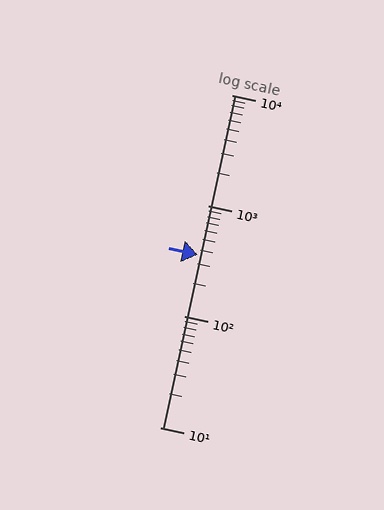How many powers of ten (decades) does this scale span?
The scale spans 3 decades, from 10 to 10000.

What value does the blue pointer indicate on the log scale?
The pointer indicates approximately 360.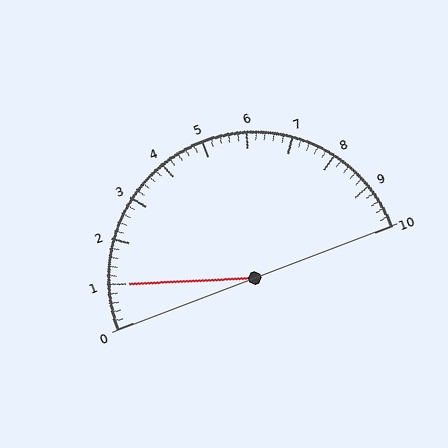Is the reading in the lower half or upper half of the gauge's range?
The reading is in the lower half of the range (0 to 10).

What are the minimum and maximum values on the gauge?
The gauge ranges from 0 to 10.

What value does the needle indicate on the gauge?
The needle indicates approximately 1.0.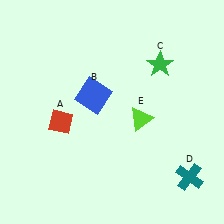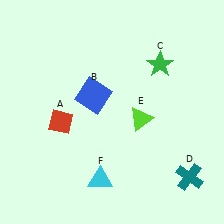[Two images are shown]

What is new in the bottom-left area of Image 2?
A cyan triangle (F) was added in the bottom-left area of Image 2.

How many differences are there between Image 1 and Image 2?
There is 1 difference between the two images.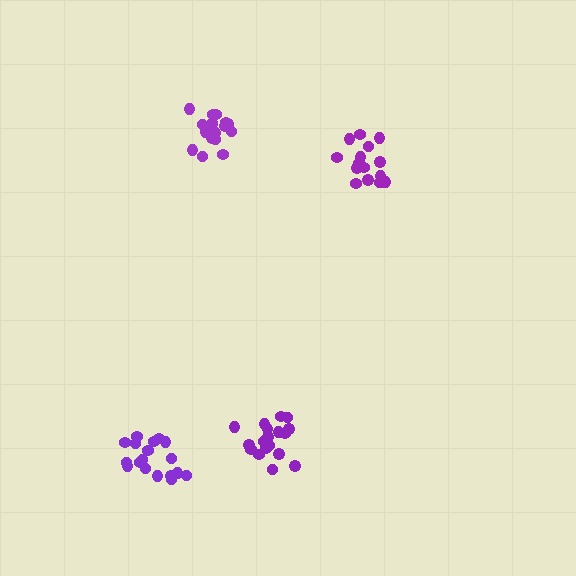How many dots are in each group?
Group 1: 16 dots, Group 2: 18 dots, Group 3: 18 dots, Group 4: 17 dots (69 total).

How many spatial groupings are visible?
There are 4 spatial groupings.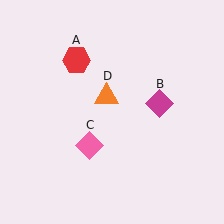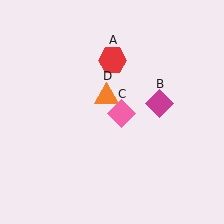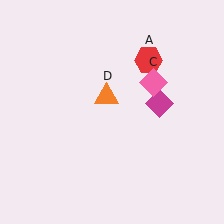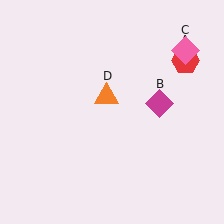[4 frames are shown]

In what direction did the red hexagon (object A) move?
The red hexagon (object A) moved right.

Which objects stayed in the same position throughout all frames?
Magenta diamond (object B) and orange triangle (object D) remained stationary.